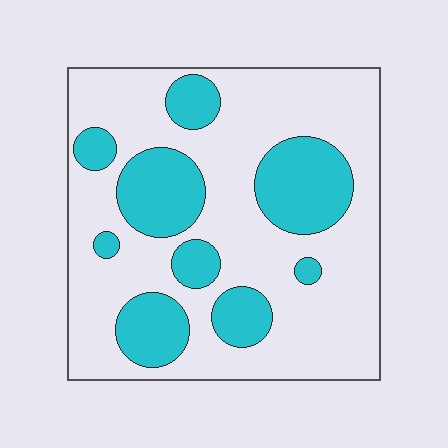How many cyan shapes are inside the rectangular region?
9.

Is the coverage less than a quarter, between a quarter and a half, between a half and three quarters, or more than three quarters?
Between a quarter and a half.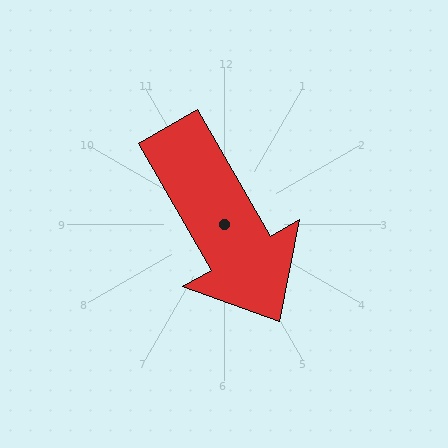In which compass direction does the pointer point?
Southeast.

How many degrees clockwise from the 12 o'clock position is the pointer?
Approximately 150 degrees.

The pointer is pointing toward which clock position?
Roughly 5 o'clock.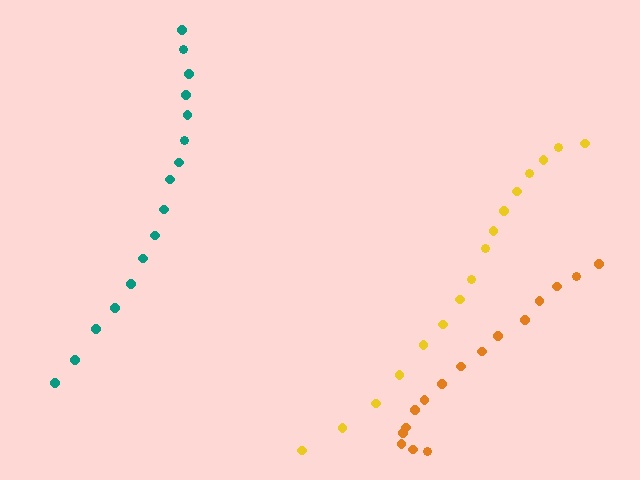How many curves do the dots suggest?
There are 3 distinct paths.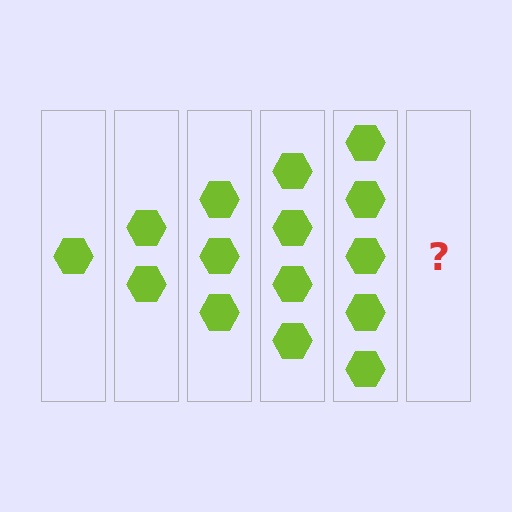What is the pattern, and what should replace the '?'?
The pattern is that each step adds one more hexagon. The '?' should be 6 hexagons.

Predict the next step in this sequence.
The next step is 6 hexagons.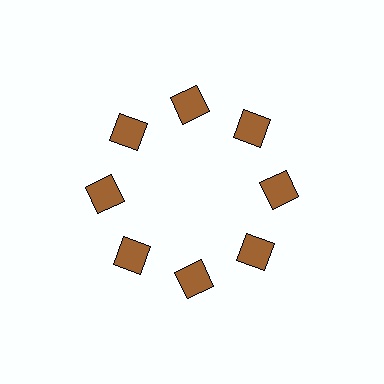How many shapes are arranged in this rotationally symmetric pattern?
There are 8 shapes, arranged in 8 groups of 1.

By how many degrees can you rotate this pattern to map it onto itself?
The pattern maps onto itself every 45 degrees of rotation.